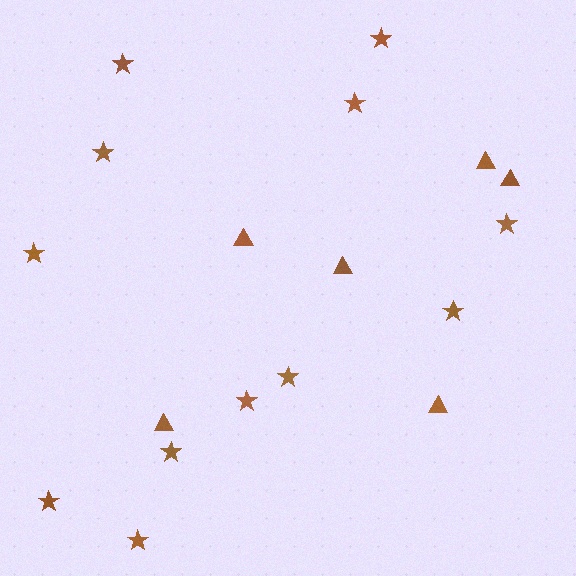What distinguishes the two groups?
There are 2 groups: one group of stars (12) and one group of triangles (6).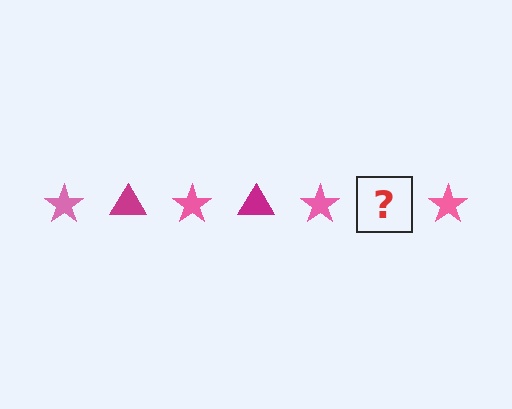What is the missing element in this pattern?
The missing element is a magenta triangle.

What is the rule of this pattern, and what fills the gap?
The rule is that the pattern alternates between pink star and magenta triangle. The gap should be filled with a magenta triangle.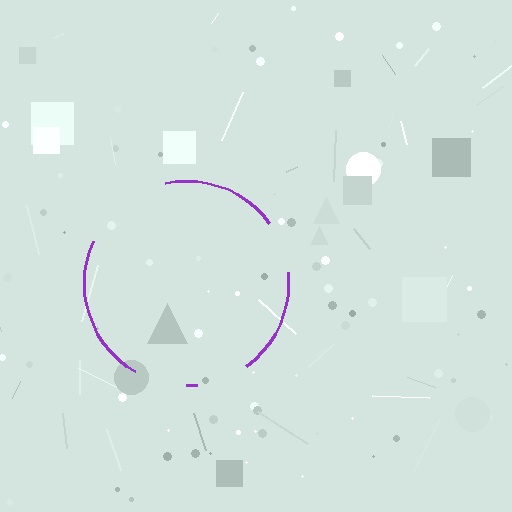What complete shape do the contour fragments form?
The contour fragments form a circle.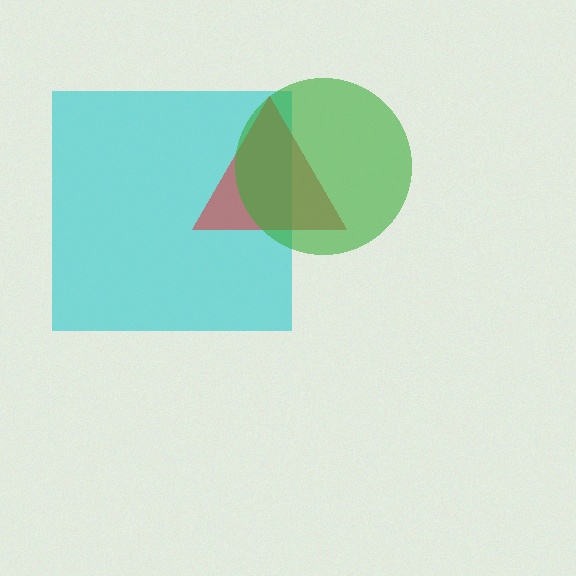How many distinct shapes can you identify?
There are 3 distinct shapes: a cyan square, a red triangle, a green circle.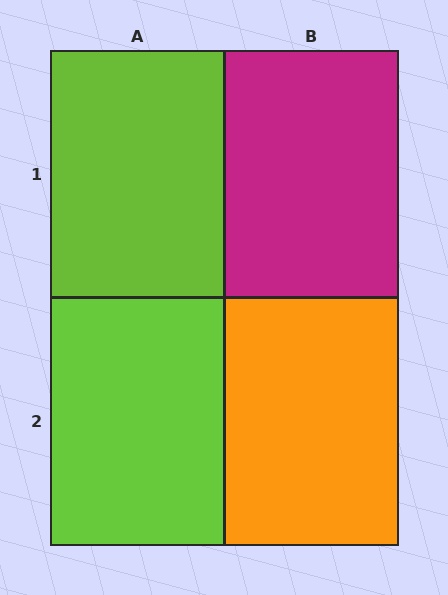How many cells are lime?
2 cells are lime.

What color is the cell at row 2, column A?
Lime.